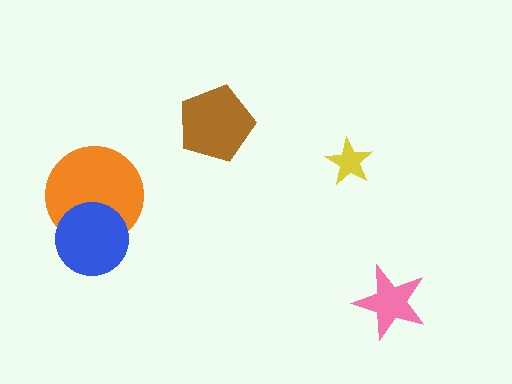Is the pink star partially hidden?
No, no other shape covers it.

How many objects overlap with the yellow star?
0 objects overlap with the yellow star.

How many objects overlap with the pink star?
0 objects overlap with the pink star.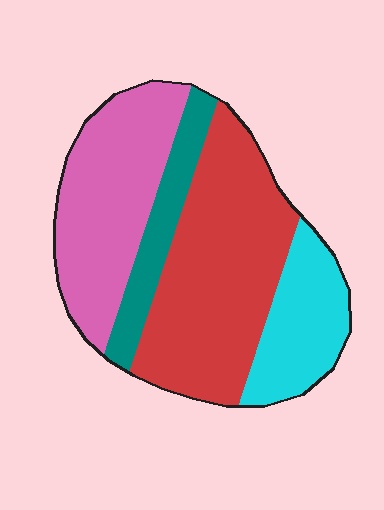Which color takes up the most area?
Red, at roughly 40%.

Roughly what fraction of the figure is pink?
Pink takes up between a quarter and a half of the figure.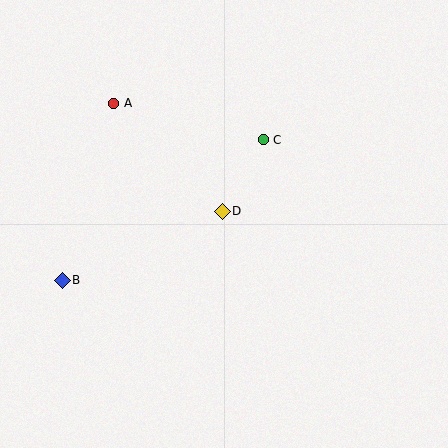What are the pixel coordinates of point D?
Point D is at (222, 211).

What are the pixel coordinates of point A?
Point A is at (114, 103).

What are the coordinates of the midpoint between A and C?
The midpoint between A and C is at (188, 122).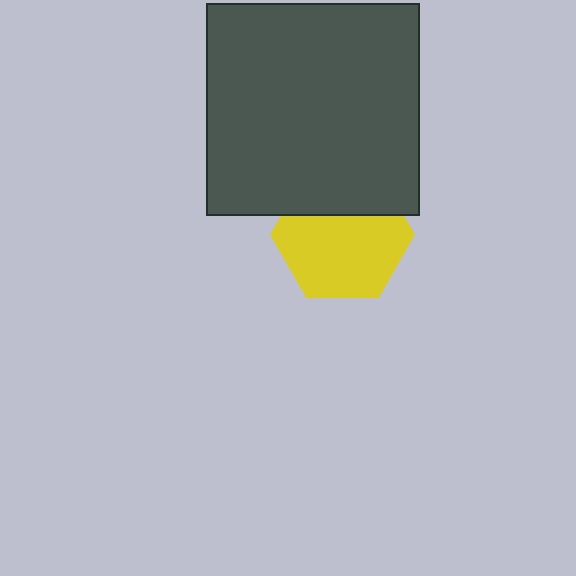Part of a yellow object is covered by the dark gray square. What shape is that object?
It is a hexagon.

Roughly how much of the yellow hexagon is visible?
Most of it is visible (roughly 69%).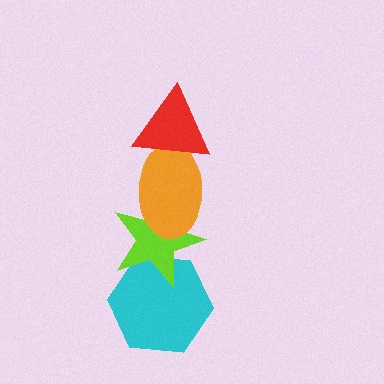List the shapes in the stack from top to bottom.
From top to bottom: the red triangle, the orange ellipse, the lime star, the cyan hexagon.